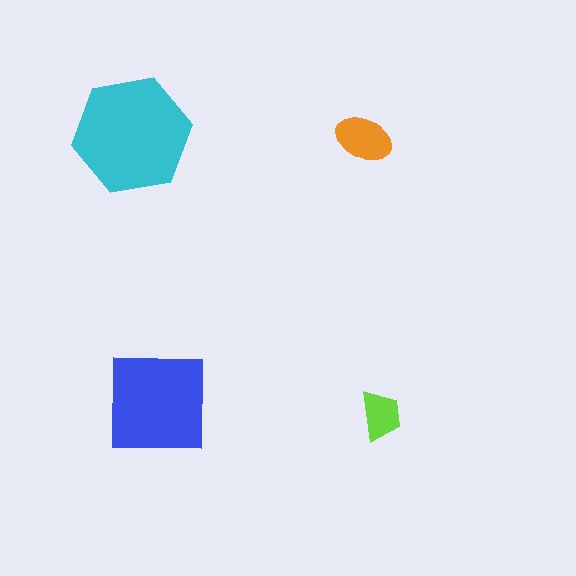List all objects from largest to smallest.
The cyan hexagon, the blue square, the orange ellipse, the lime trapezoid.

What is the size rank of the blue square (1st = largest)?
2nd.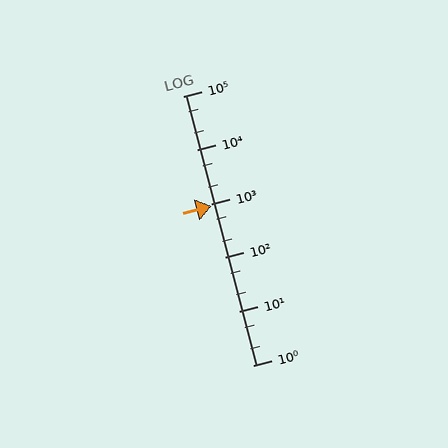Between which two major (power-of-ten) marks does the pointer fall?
The pointer is between 100 and 1000.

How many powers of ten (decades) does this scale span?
The scale spans 5 decades, from 1 to 100000.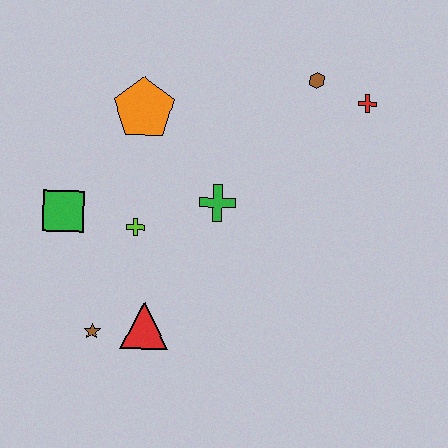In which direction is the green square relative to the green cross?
The green square is to the left of the green cross.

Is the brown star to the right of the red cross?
No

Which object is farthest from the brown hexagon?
The brown star is farthest from the brown hexagon.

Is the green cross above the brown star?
Yes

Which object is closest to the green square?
The lime cross is closest to the green square.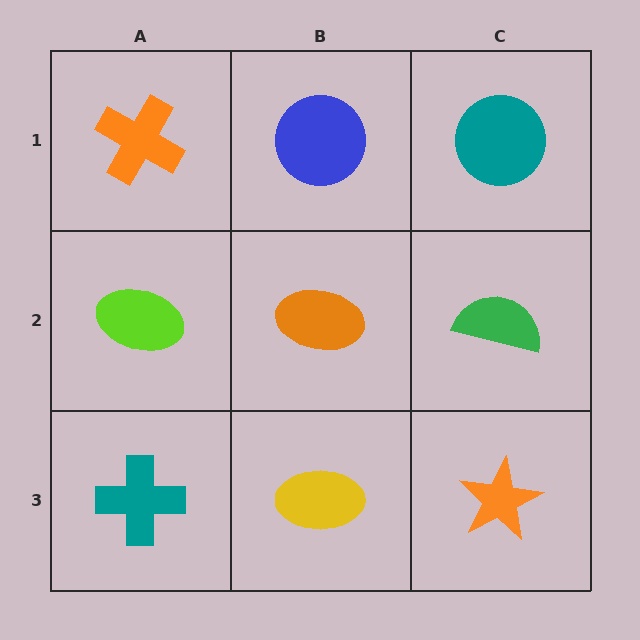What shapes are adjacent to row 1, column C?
A green semicircle (row 2, column C), a blue circle (row 1, column B).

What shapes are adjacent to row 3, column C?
A green semicircle (row 2, column C), a yellow ellipse (row 3, column B).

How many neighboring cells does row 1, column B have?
3.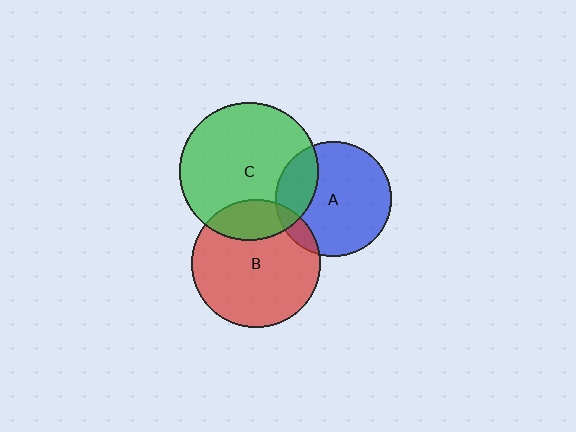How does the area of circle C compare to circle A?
Approximately 1.4 times.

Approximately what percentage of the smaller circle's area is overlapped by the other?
Approximately 20%.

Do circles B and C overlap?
Yes.